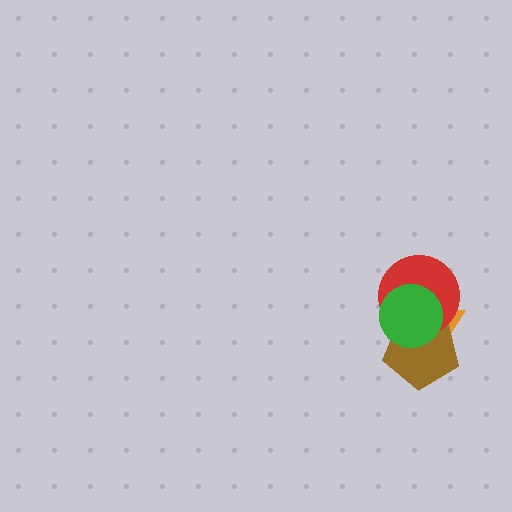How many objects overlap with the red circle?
3 objects overlap with the red circle.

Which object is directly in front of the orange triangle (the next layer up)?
The brown pentagon is directly in front of the orange triangle.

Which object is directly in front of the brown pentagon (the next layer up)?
The red circle is directly in front of the brown pentagon.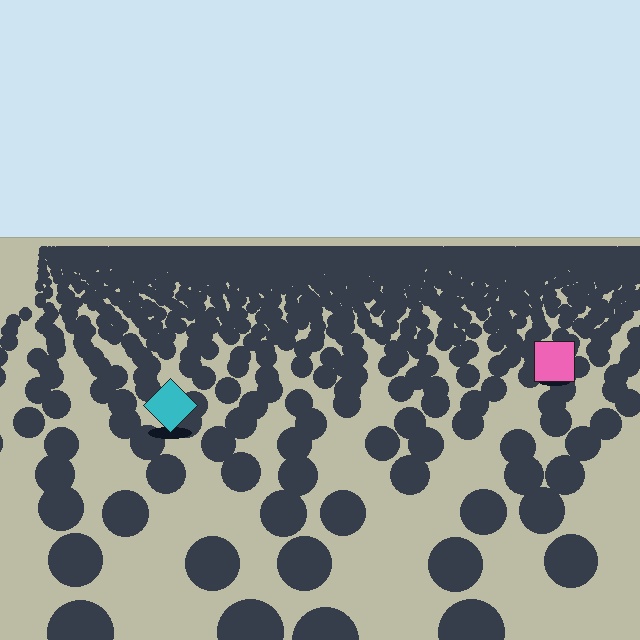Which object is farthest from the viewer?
The pink square is farthest from the viewer. It appears smaller and the ground texture around it is denser.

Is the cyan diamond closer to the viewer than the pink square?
Yes. The cyan diamond is closer — you can tell from the texture gradient: the ground texture is coarser near it.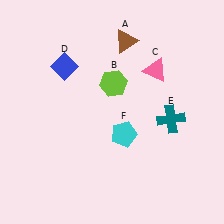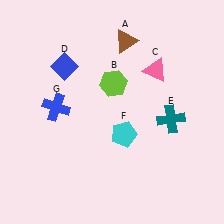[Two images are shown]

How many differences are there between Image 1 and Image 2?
There is 1 difference between the two images.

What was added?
A blue cross (G) was added in Image 2.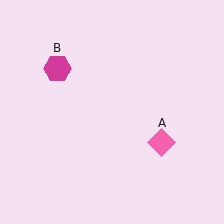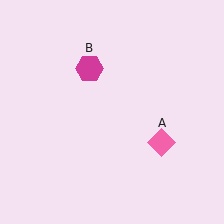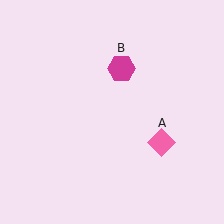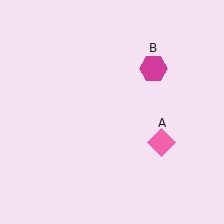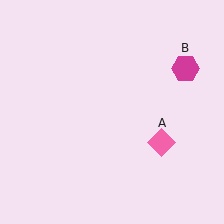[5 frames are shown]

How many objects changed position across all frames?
1 object changed position: magenta hexagon (object B).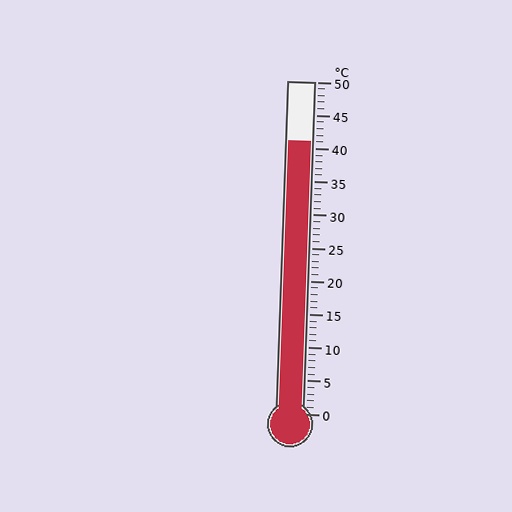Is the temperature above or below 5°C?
The temperature is above 5°C.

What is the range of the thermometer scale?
The thermometer scale ranges from 0°C to 50°C.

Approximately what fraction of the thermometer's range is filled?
The thermometer is filled to approximately 80% of its range.